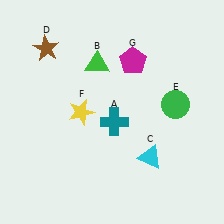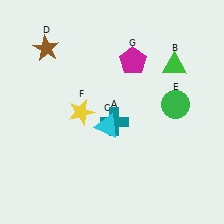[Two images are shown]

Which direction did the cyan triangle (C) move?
The cyan triangle (C) moved left.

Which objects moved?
The objects that moved are: the green triangle (B), the cyan triangle (C).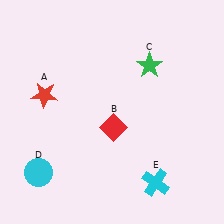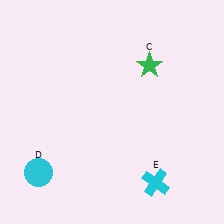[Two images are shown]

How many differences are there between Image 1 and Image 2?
There are 2 differences between the two images.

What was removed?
The red star (A), the red diamond (B) were removed in Image 2.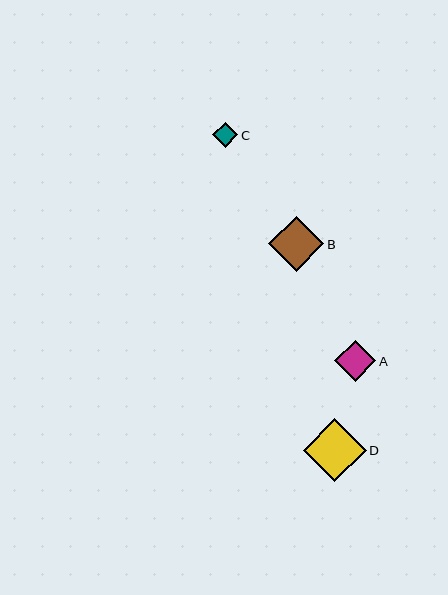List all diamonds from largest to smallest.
From largest to smallest: D, B, A, C.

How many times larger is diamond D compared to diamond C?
Diamond D is approximately 2.5 times the size of diamond C.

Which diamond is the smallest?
Diamond C is the smallest with a size of approximately 25 pixels.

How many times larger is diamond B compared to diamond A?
Diamond B is approximately 1.3 times the size of diamond A.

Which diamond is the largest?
Diamond D is the largest with a size of approximately 63 pixels.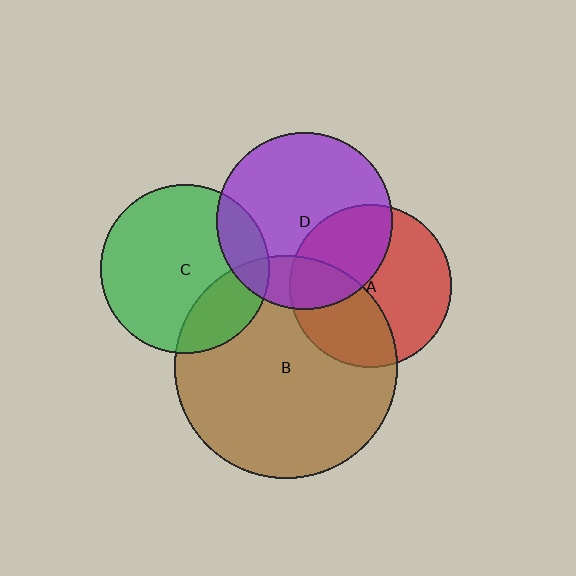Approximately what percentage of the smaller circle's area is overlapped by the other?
Approximately 25%.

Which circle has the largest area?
Circle B (brown).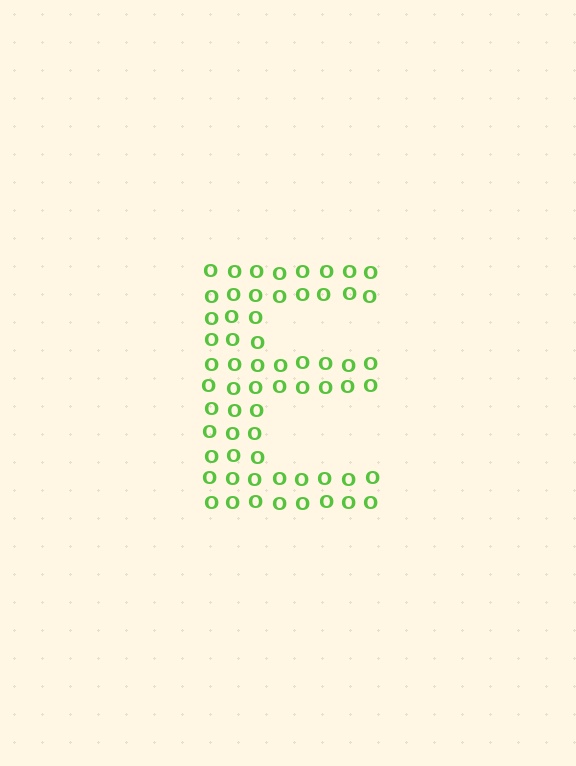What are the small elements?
The small elements are letter O's.